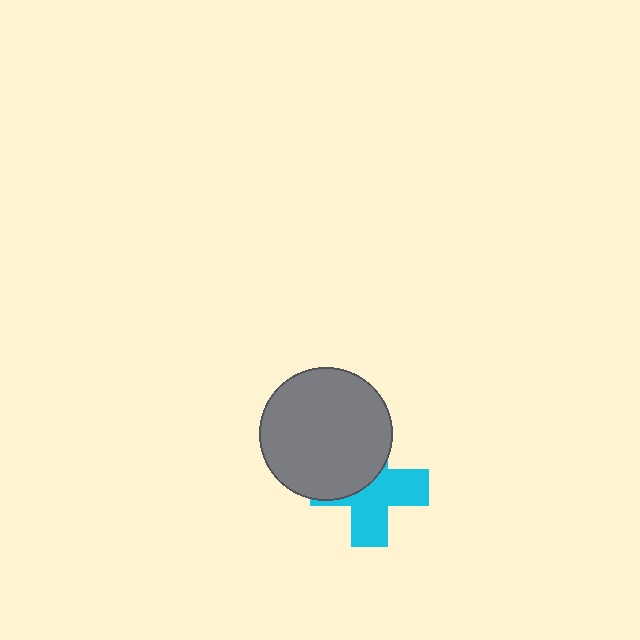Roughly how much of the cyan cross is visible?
About half of it is visible (roughly 56%).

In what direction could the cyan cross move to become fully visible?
The cyan cross could move toward the lower-right. That would shift it out from behind the gray circle entirely.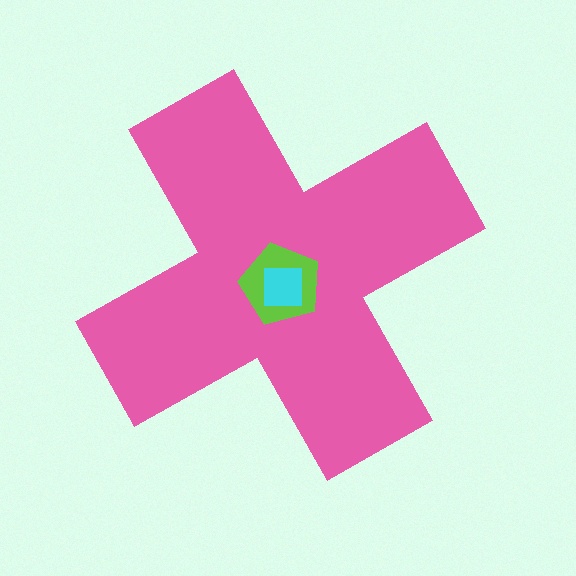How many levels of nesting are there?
3.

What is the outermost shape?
The pink cross.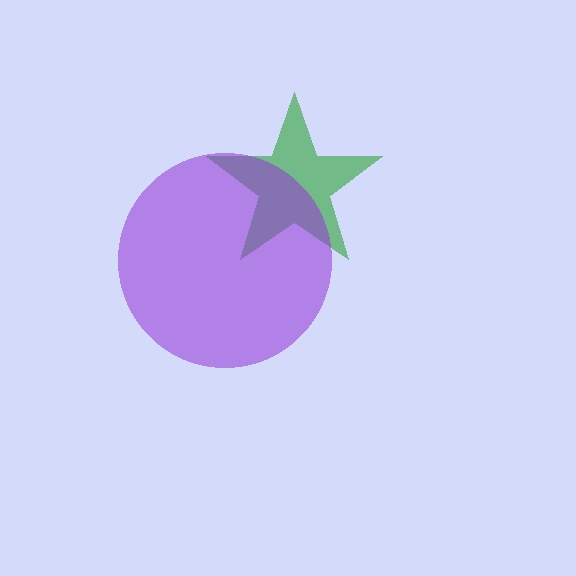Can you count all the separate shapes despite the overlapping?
Yes, there are 2 separate shapes.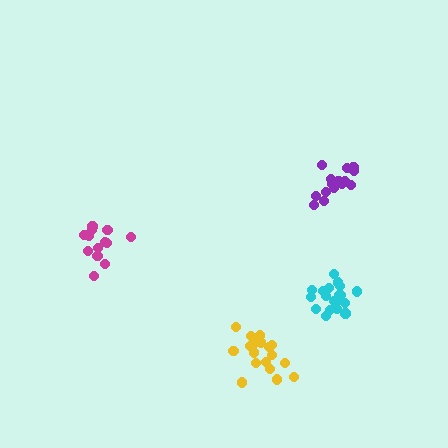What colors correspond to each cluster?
The clusters are colored: cyan, yellow, purple, magenta.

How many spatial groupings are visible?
There are 4 spatial groupings.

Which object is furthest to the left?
The magenta cluster is leftmost.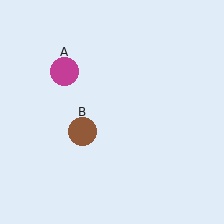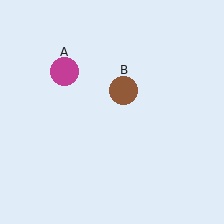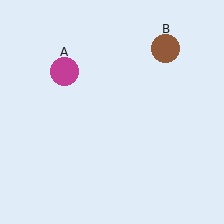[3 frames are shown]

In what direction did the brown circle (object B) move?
The brown circle (object B) moved up and to the right.